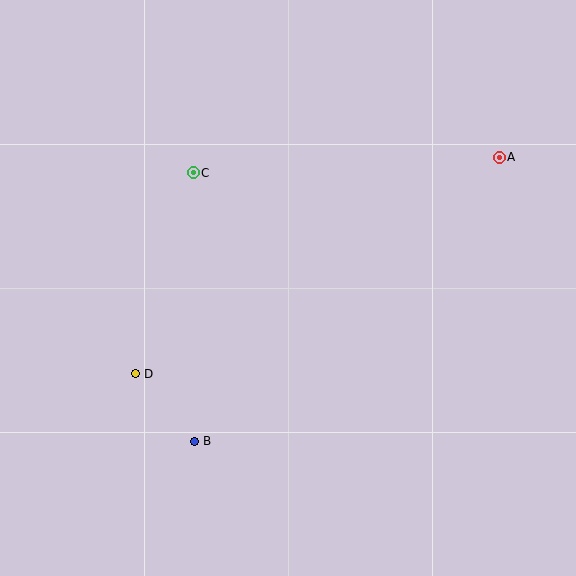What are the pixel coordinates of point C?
Point C is at (193, 173).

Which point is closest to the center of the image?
Point C at (193, 173) is closest to the center.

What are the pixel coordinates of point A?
Point A is at (499, 157).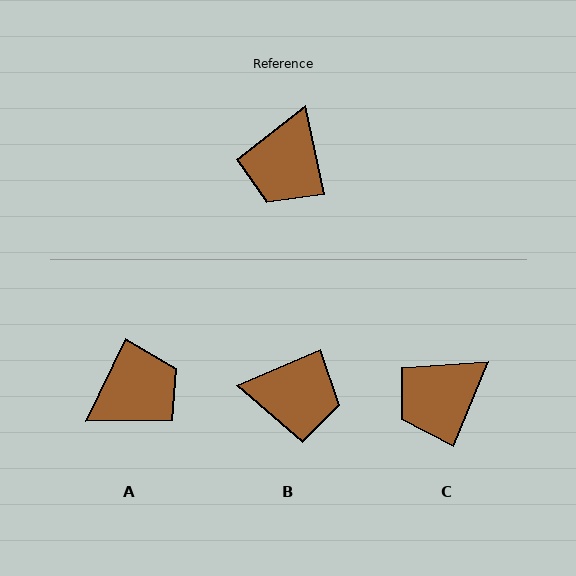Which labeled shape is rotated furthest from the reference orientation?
A, about 142 degrees away.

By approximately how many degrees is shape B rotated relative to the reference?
Approximately 101 degrees counter-clockwise.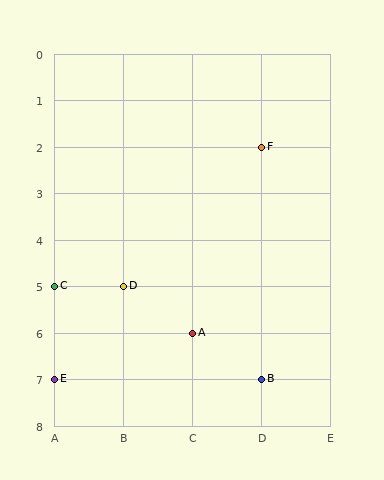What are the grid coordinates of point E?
Point E is at grid coordinates (A, 7).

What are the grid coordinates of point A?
Point A is at grid coordinates (C, 6).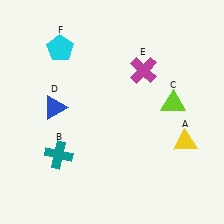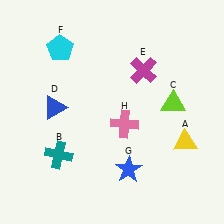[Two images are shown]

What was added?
A blue star (G), a pink cross (H) were added in Image 2.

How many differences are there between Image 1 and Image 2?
There are 2 differences between the two images.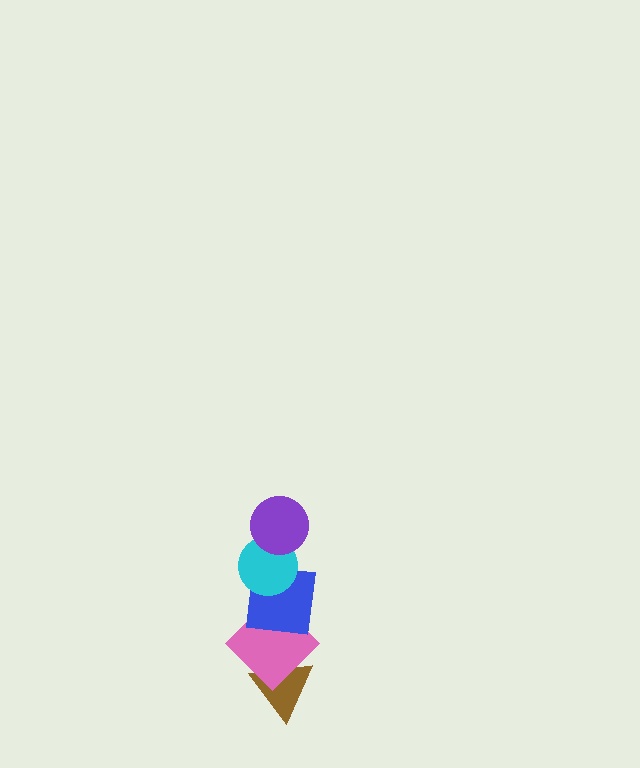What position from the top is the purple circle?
The purple circle is 1st from the top.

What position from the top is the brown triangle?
The brown triangle is 5th from the top.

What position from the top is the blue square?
The blue square is 3rd from the top.